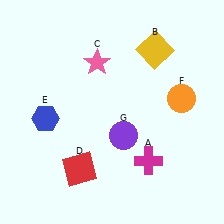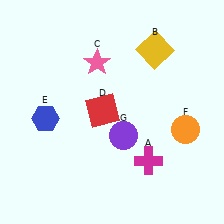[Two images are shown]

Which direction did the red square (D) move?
The red square (D) moved up.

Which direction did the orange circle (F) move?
The orange circle (F) moved down.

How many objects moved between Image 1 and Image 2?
2 objects moved between the two images.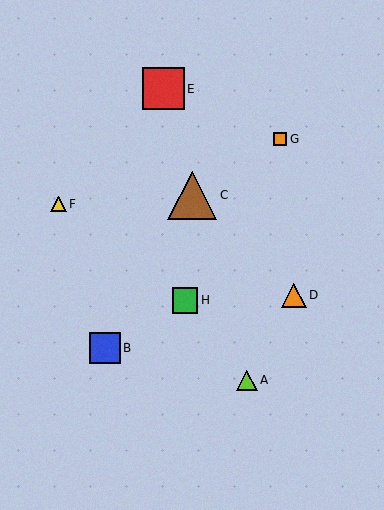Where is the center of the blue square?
The center of the blue square is at (105, 348).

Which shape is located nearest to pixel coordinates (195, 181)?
The brown triangle (labeled C) at (192, 195) is nearest to that location.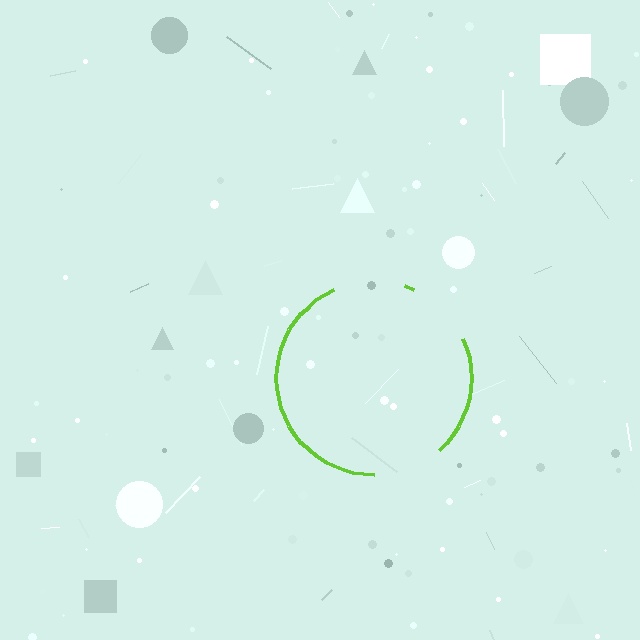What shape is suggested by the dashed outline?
The dashed outline suggests a circle.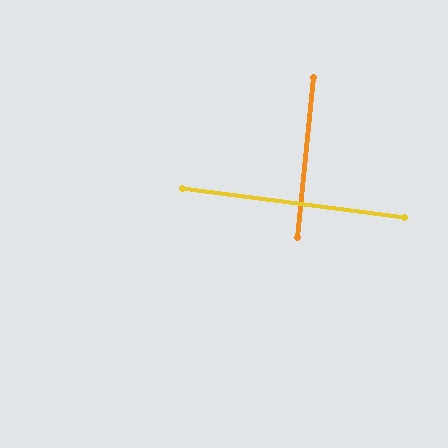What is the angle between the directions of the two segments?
Approximately 88 degrees.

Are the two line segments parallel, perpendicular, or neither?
Perpendicular — they meet at approximately 88°.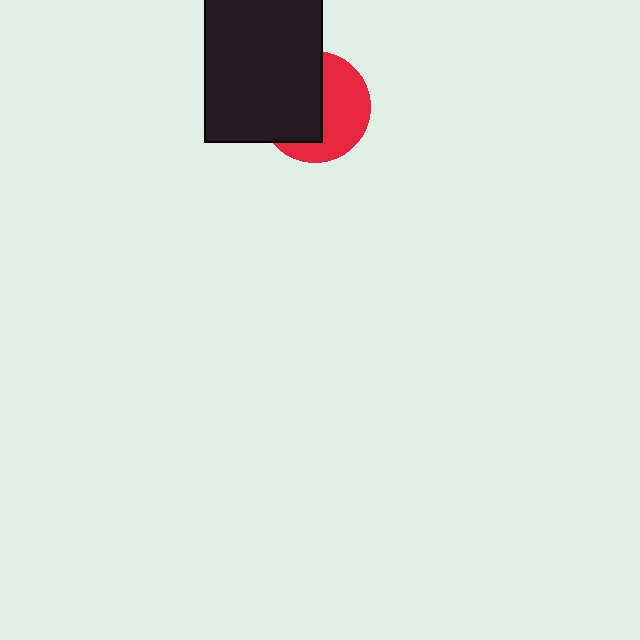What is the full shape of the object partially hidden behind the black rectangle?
The partially hidden object is a red circle.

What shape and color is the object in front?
The object in front is a black rectangle.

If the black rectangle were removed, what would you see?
You would see the complete red circle.